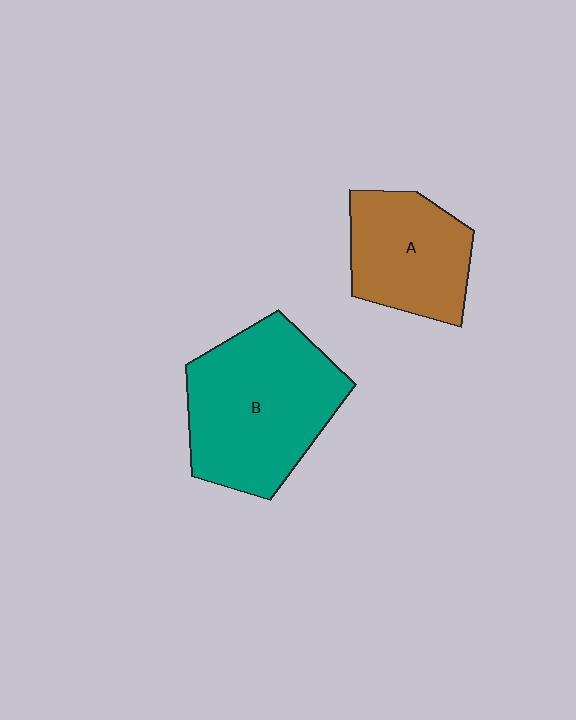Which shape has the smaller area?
Shape A (brown).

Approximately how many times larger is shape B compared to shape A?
Approximately 1.5 times.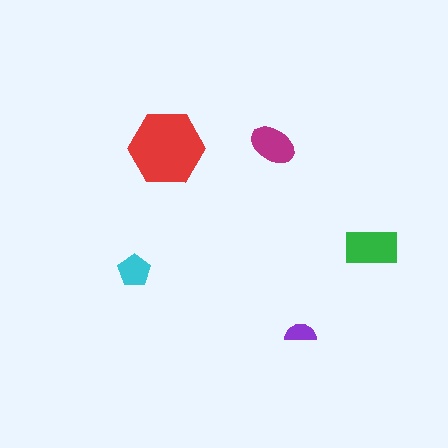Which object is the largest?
The red hexagon.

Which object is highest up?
The magenta ellipse is topmost.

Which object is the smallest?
The purple semicircle.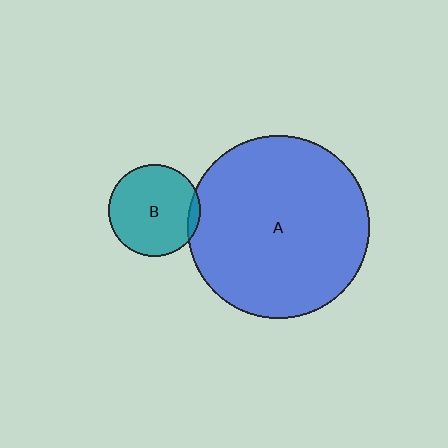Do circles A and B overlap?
Yes.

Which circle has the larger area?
Circle A (blue).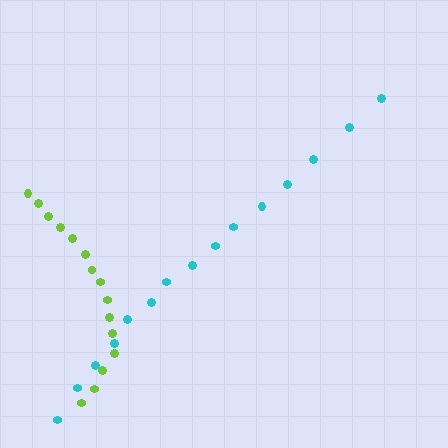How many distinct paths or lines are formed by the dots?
There are 2 distinct paths.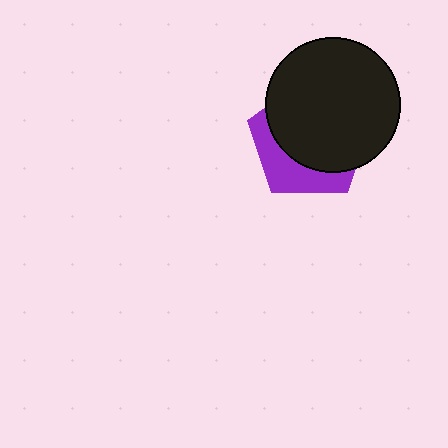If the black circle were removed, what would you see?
You would see the complete purple pentagon.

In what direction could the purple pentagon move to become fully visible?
The purple pentagon could move toward the lower-left. That would shift it out from behind the black circle entirely.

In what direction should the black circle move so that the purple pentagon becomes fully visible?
The black circle should move toward the upper-right. That is the shortest direction to clear the overlap and leave the purple pentagon fully visible.